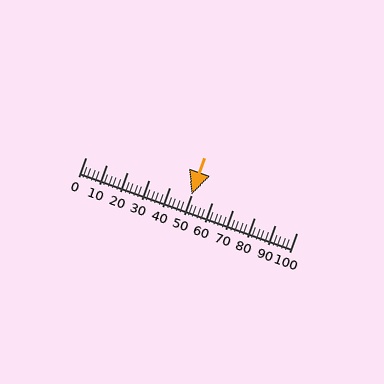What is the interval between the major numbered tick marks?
The major tick marks are spaced 10 units apart.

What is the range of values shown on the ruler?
The ruler shows values from 0 to 100.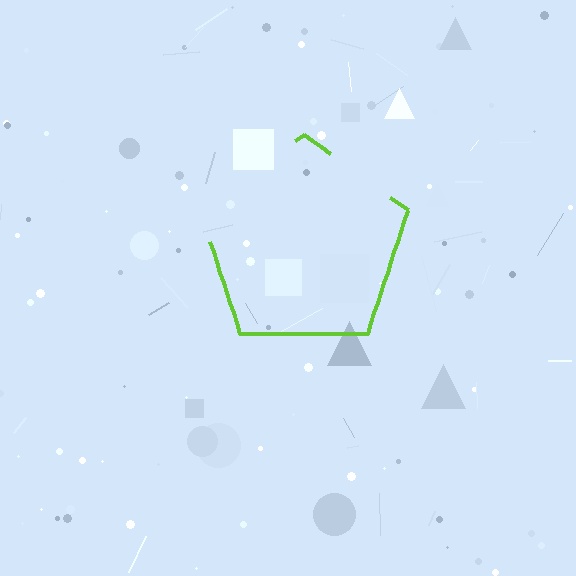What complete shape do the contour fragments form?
The contour fragments form a pentagon.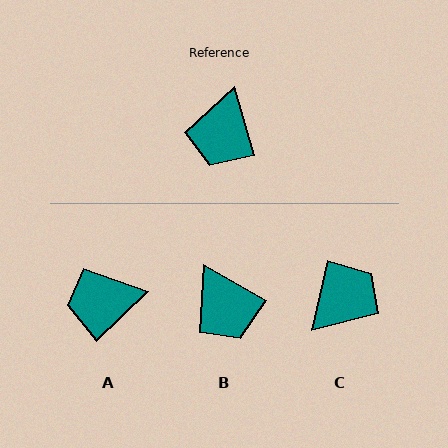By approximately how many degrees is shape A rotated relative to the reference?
Approximately 62 degrees clockwise.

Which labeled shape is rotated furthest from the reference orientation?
C, about 152 degrees away.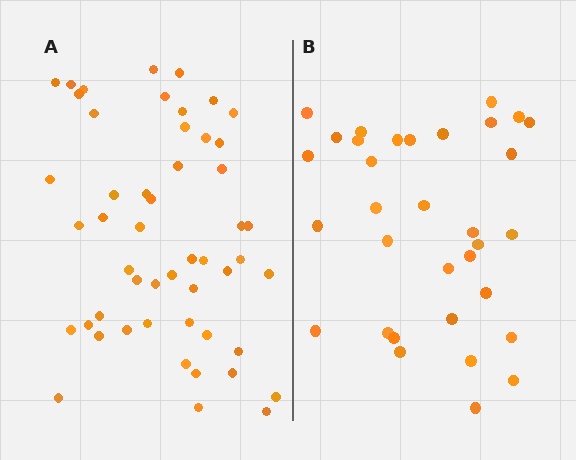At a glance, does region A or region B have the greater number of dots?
Region A (the left region) has more dots.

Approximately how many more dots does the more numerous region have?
Region A has approximately 20 more dots than region B.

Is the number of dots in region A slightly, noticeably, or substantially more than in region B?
Region A has substantially more. The ratio is roughly 1.5 to 1.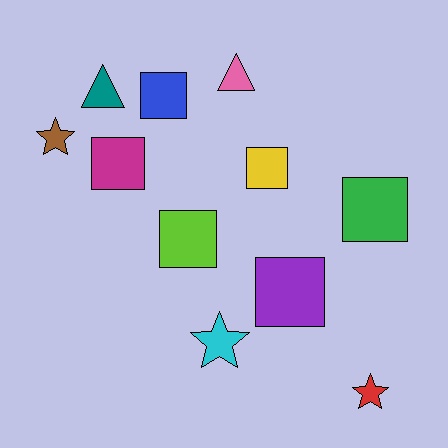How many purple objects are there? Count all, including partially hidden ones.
There is 1 purple object.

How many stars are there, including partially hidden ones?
There are 3 stars.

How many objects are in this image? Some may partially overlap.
There are 11 objects.